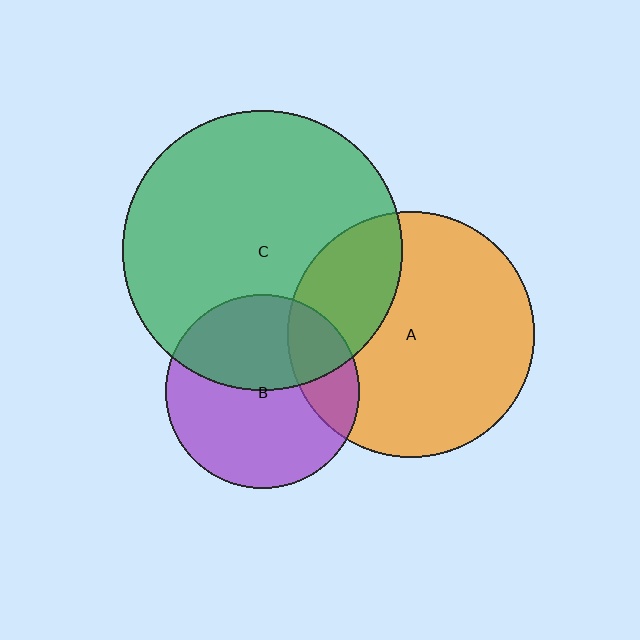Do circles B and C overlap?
Yes.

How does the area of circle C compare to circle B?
Approximately 2.1 times.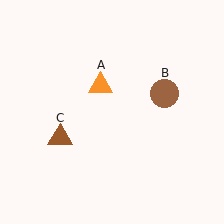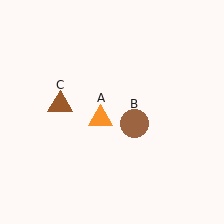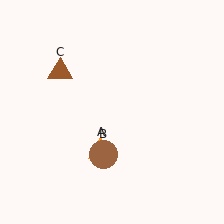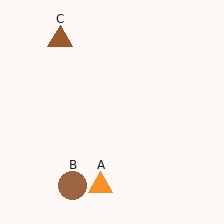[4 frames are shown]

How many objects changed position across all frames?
3 objects changed position: orange triangle (object A), brown circle (object B), brown triangle (object C).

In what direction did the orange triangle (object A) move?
The orange triangle (object A) moved down.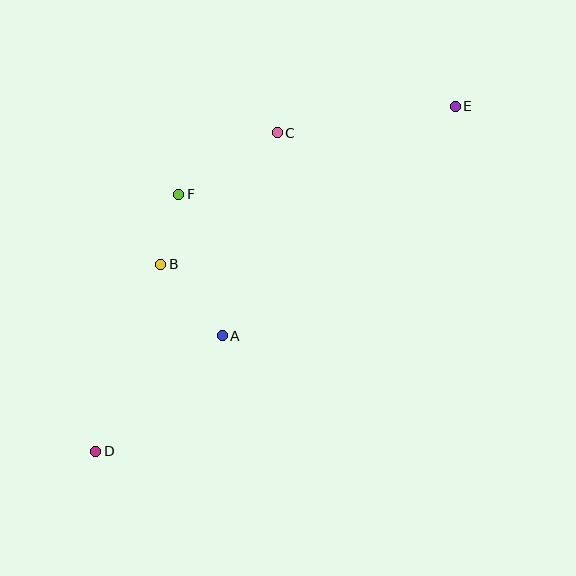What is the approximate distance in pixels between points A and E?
The distance between A and E is approximately 327 pixels.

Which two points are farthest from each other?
Points D and E are farthest from each other.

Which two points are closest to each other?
Points B and F are closest to each other.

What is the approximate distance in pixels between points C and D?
The distance between C and D is approximately 367 pixels.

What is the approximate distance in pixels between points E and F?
The distance between E and F is approximately 290 pixels.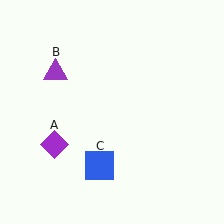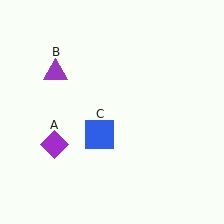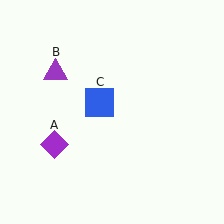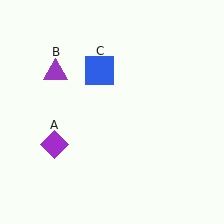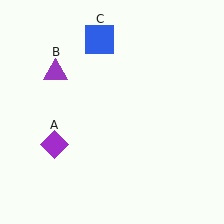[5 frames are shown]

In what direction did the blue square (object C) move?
The blue square (object C) moved up.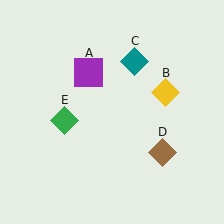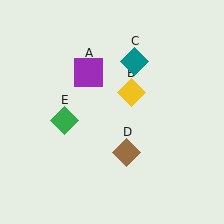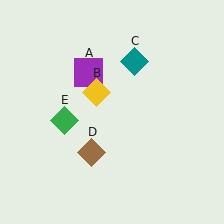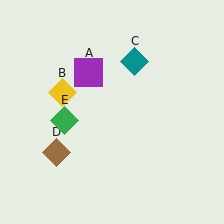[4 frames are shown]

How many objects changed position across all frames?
2 objects changed position: yellow diamond (object B), brown diamond (object D).